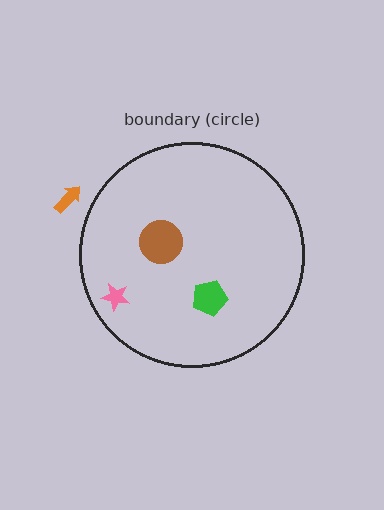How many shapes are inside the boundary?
3 inside, 1 outside.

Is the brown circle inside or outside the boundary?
Inside.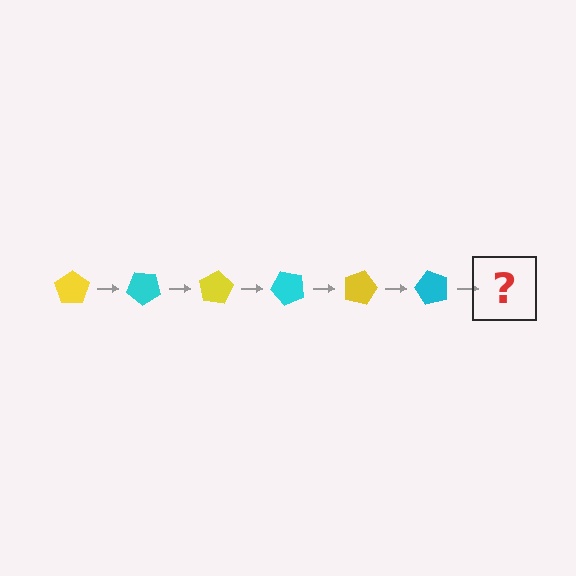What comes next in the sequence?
The next element should be a yellow pentagon, rotated 240 degrees from the start.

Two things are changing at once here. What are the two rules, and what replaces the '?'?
The two rules are that it rotates 40 degrees each step and the color cycles through yellow and cyan. The '?' should be a yellow pentagon, rotated 240 degrees from the start.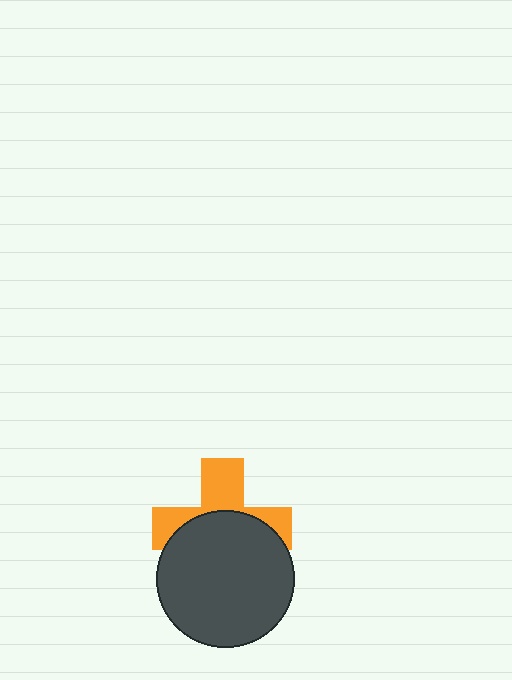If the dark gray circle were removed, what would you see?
You would see the complete orange cross.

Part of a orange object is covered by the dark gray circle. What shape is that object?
It is a cross.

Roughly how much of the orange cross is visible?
A small part of it is visible (roughly 44%).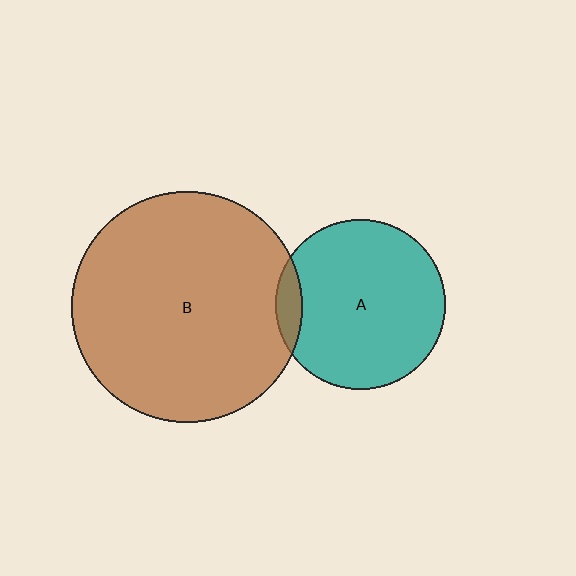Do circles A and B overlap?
Yes.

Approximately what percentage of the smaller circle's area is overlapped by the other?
Approximately 10%.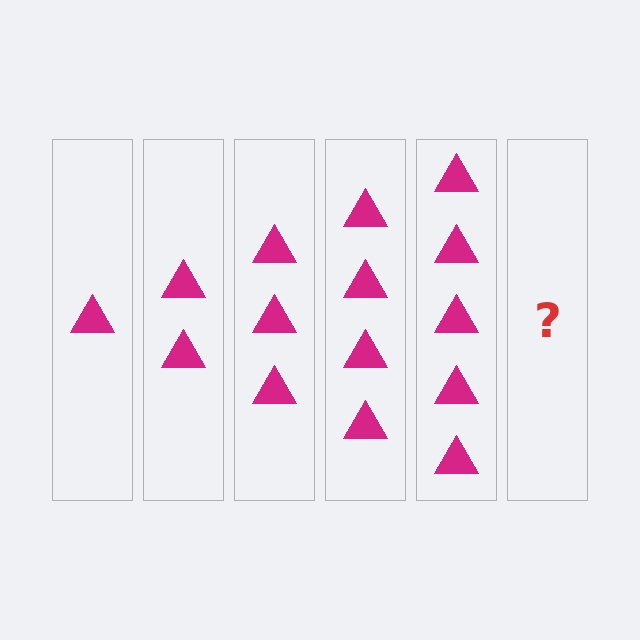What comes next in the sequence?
The next element should be 6 triangles.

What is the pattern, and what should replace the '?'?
The pattern is that each step adds one more triangle. The '?' should be 6 triangles.